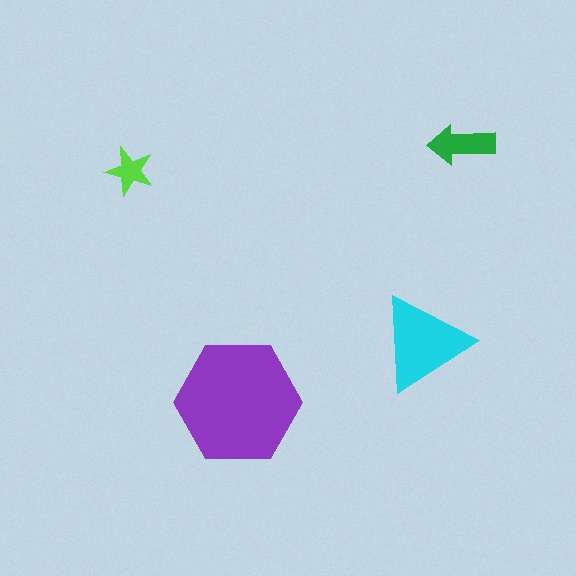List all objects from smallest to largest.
The lime star, the green arrow, the cyan triangle, the purple hexagon.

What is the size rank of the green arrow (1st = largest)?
3rd.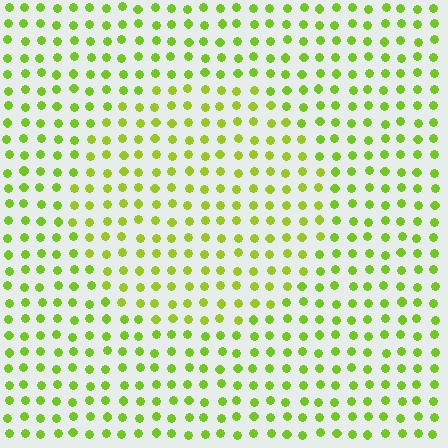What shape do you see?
I see a circle.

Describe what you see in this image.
The image is filled with small lime elements in a uniform arrangement. A circle-shaped region is visible where the elements are tinted to a slightly different hue, forming a subtle color boundary.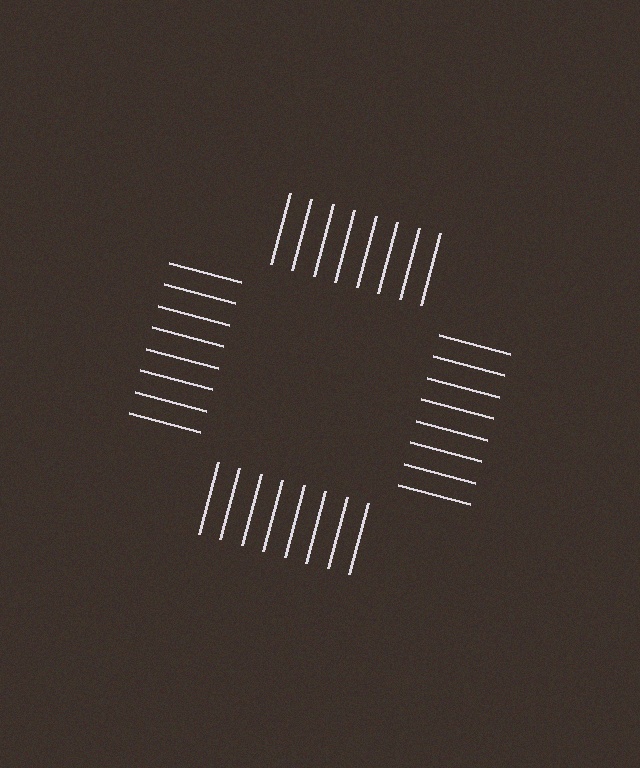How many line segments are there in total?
32 — 8 along each of the 4 edges.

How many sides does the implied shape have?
4 sides — the line-ends trace a square.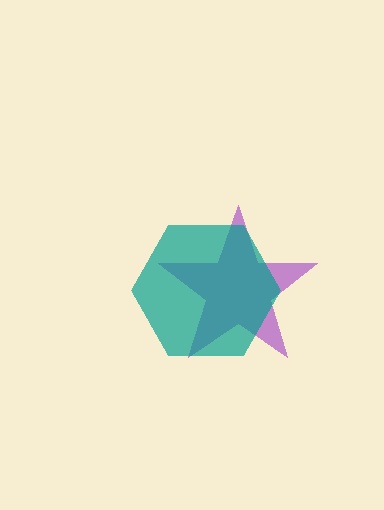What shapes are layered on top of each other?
The layered shapes are: a purple star, a teal hexagon.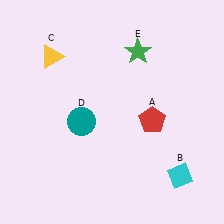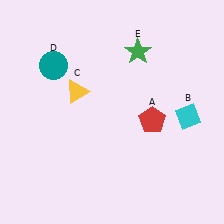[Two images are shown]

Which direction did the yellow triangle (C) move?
The yellow triangle (C) moved down.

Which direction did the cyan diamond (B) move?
The cyan diamond (B) moved up.